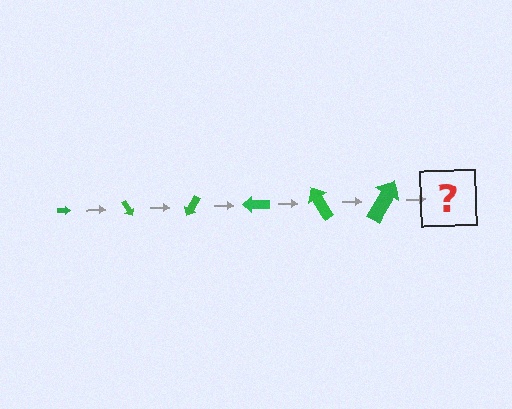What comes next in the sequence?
The next element should be an arrow, larger than the previous one and rotated 360 degrees from the start.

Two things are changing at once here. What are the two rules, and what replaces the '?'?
The two rules are that the arrow grows larger each step and it rotates 60 degrees each step. The '?' should be an arrow, larger than the previous one and rotated 360 degrees from the start.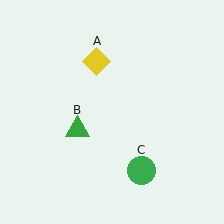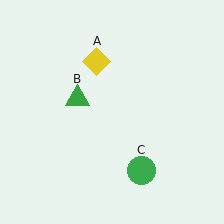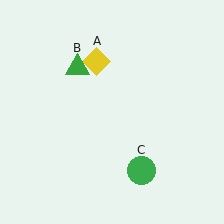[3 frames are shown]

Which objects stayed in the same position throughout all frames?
Yellow diamond (object A) and green circle (object C) remained stationary.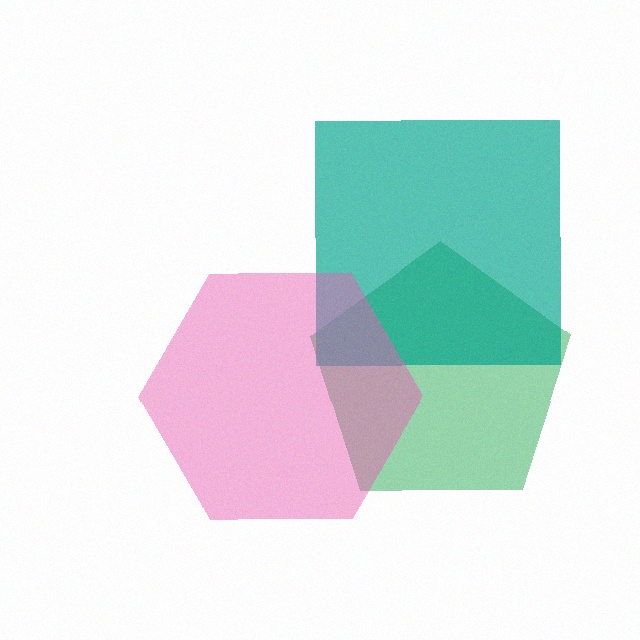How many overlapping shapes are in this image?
There are 3 overlapping shapes in the image.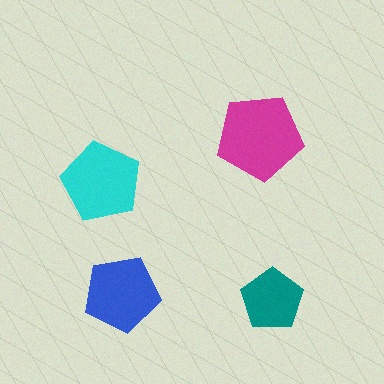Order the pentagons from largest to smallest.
the magenta one, the cyan one, the blue one, the teal one.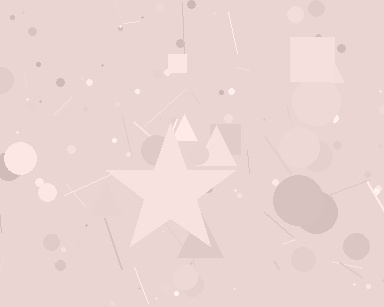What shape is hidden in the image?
A star is hidden in the image.